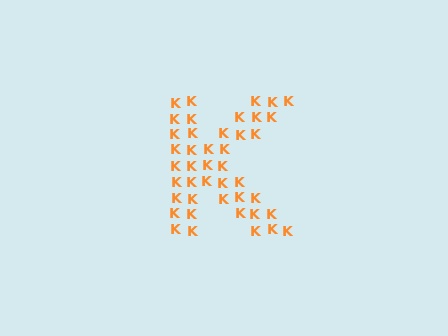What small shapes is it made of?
It is made of small letter K's.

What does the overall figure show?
The overall figure shows the letter K.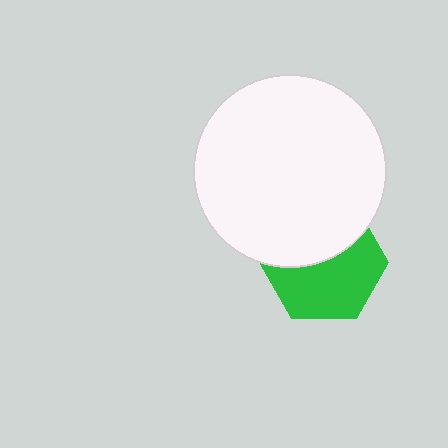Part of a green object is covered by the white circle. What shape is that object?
It is a hexagon.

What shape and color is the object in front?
The object in front is a white circle.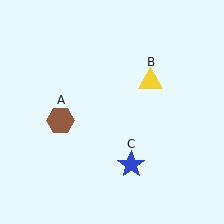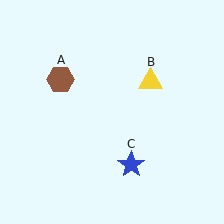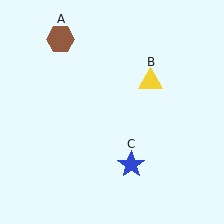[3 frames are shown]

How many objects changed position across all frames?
1 object changed position: brown hexagon (object A).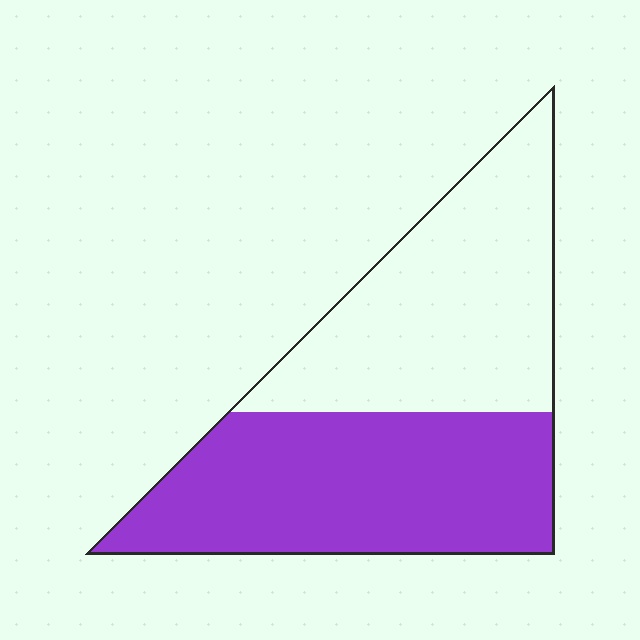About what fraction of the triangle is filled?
About one half (1/2).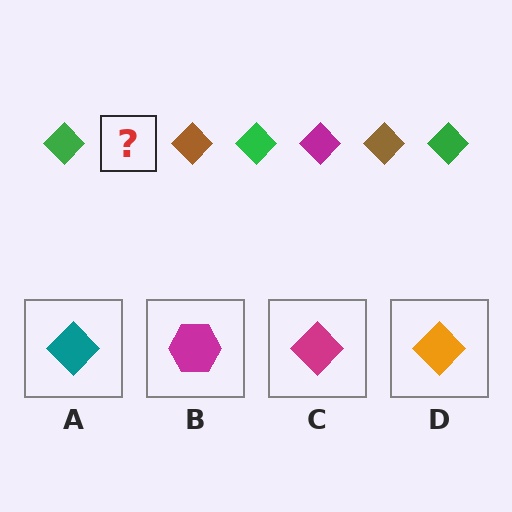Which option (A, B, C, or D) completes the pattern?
C.